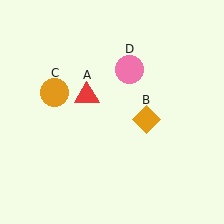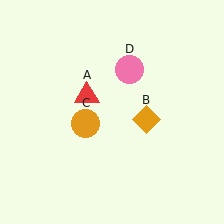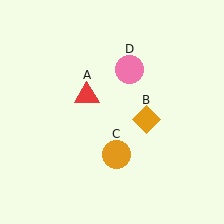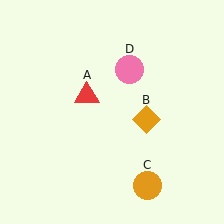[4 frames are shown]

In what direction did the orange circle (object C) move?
The orange circle (object C) moved down and to the right.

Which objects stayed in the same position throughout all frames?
Red triangle (object A) and orange diamond (object B) and pink circle (object D) remained stationary.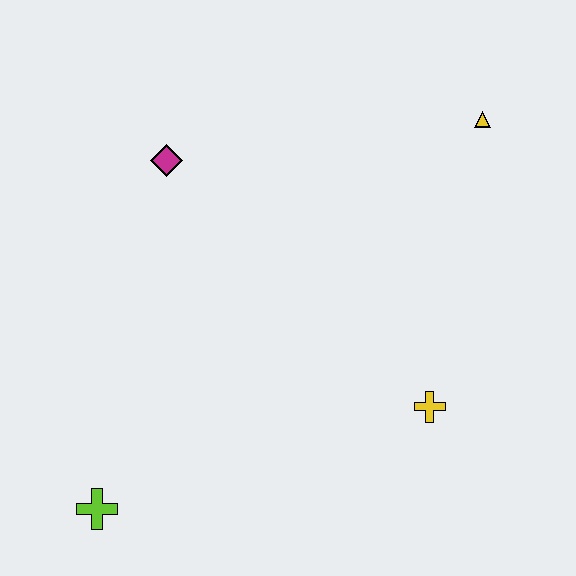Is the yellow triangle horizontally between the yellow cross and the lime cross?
No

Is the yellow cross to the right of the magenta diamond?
Yes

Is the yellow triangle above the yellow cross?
Yes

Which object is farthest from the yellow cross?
The magenta diamond is farthest from the yellow cross.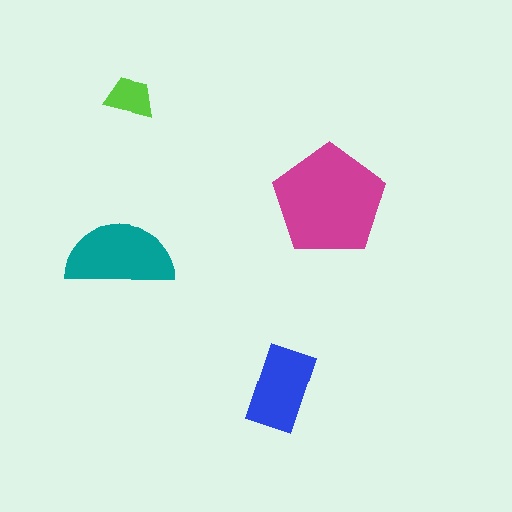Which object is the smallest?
The lime trapezoid.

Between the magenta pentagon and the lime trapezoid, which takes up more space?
The magenta pentagon.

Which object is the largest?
The magenta pentagon.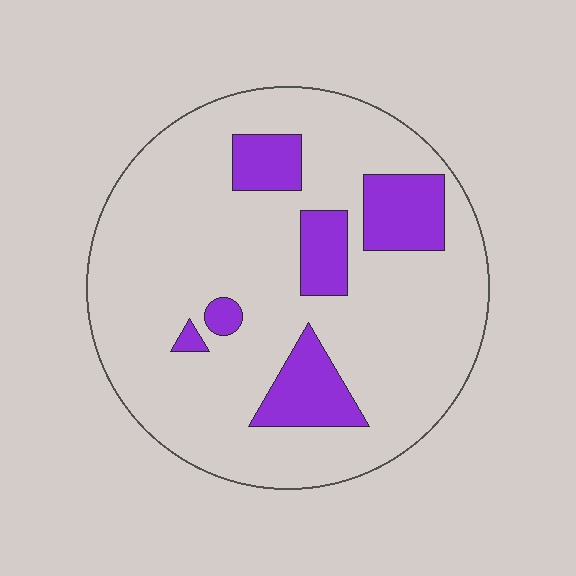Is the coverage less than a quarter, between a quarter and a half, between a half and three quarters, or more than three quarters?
Less than a quarter.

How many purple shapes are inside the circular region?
6.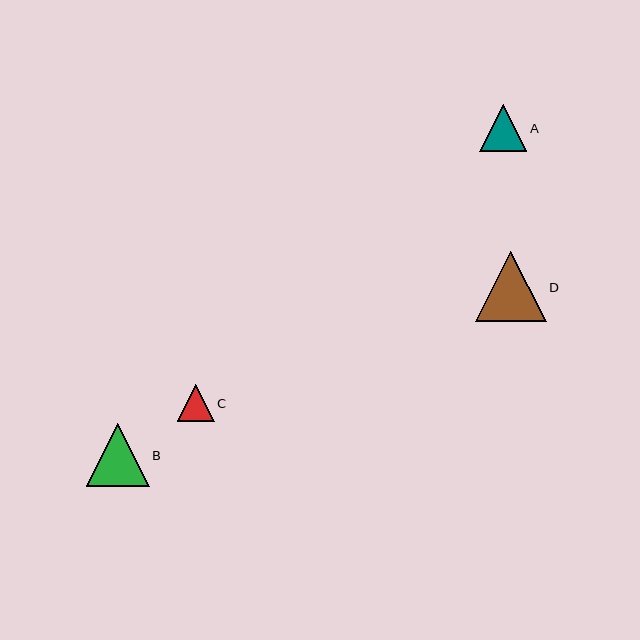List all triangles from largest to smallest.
From largest to smallest: D, B, A, C.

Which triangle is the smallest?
Triangle C is the smallest with a size of approximately 37 pixels.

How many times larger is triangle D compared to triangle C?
Triangle D is approximately 1.9 times the size of triangle C.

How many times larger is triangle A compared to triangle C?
Triangle A is approximately 1.3 times the size of triangle C.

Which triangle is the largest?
Triangle D is the largest with a size of approximately 71 pixels.